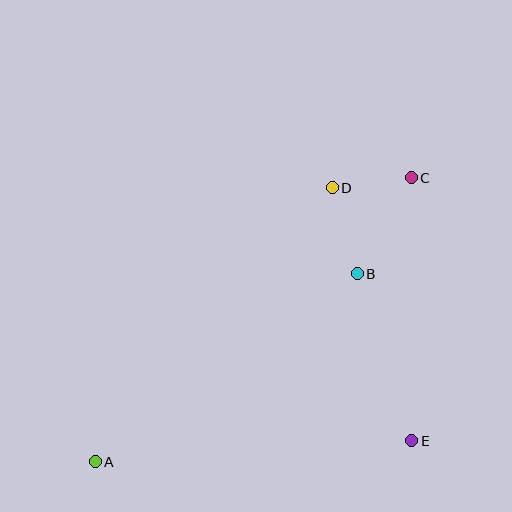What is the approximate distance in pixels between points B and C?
The distance between B and C is approximately 110 pixels.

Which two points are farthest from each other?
Points A and C are farthest from each other.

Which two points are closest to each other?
Points C and D are closest to each other.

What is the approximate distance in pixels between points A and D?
The distance between A and D is approximately 362 pixels.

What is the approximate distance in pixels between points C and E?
The distance between C and E is approximately 263 pixels.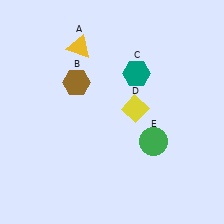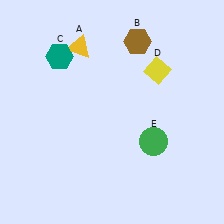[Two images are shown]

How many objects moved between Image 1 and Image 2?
3 objects moved between the two images.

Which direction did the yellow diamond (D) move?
The yellow diamond (D) moved up.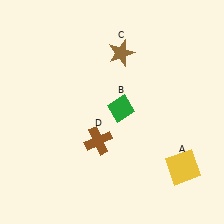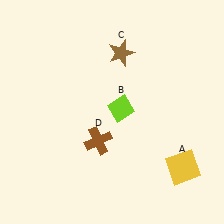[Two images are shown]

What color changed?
The diamond (B) changed from green in Image 1 to lime in Image 2.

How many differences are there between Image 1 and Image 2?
There is 1 difference between the two images.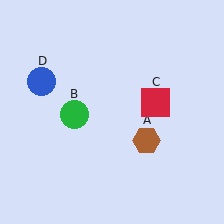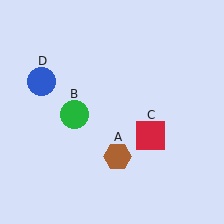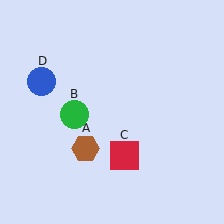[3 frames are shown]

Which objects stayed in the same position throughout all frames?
Green circle (object B) and blue circle (object D) remained stationary.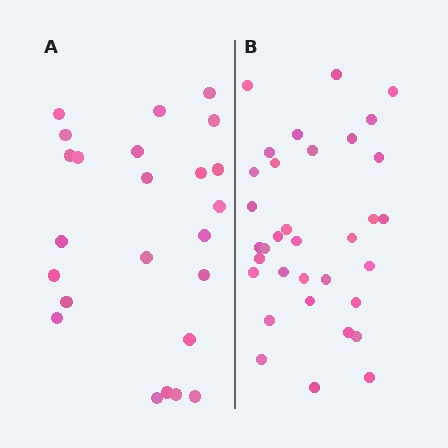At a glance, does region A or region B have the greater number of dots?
Region B (the right region) has more dots.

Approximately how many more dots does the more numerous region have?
Region B has roughly 10 or so more dots than region A.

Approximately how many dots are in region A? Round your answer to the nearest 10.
About 20 dots. (The exact count is 24, which rounds to 20.)